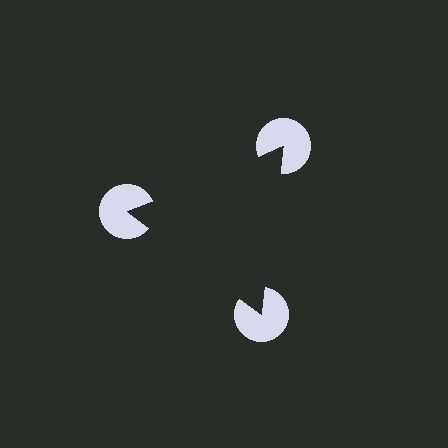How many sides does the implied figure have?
3 sides.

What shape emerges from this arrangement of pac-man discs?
An illusory triangle — its edges are inferred from the aligned wedge cuts in the pac-man discs, not physically drawn.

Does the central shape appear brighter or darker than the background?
It typically appears slightly darker than the background, even though no actual brightness change is drawn.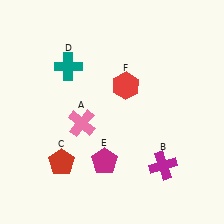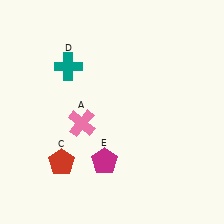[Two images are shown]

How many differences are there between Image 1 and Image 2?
There are 2 differences between the two images.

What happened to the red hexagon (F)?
The red hexagon (F) was removed in Image 2. It was in the top-right area of Image 1.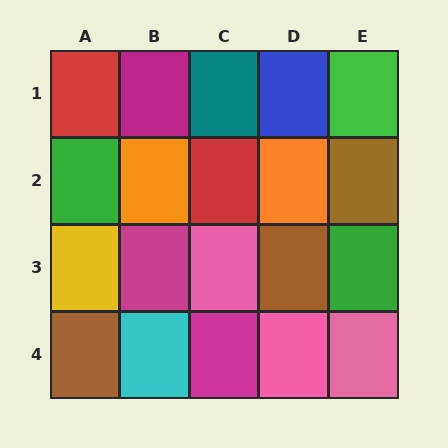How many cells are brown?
3 cells are brown.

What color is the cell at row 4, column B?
Cyan.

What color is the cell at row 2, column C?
Red.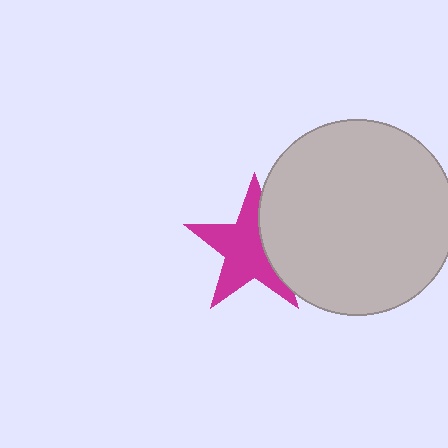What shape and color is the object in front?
The object in front is a light gray circle.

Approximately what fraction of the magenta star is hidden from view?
Roughly 32% of the magenta star is hidden behind the light gray circle.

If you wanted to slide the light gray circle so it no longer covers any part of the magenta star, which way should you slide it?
Slide it right — that is the most direct way to separate the two shapes.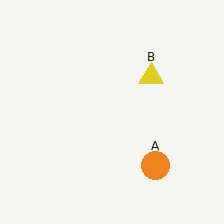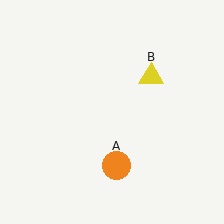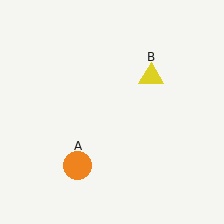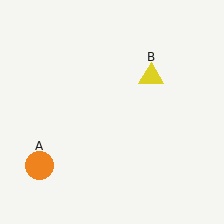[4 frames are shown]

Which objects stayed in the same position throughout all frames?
Yellow triangle (object B) remained stationary.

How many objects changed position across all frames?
1 object changed position: orange circle (object A).